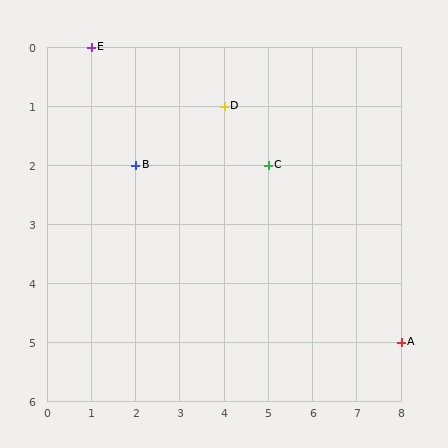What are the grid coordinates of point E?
Point E is at grid coordinates (1, 0).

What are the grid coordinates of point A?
Point A is at grid coordinates (8, 5).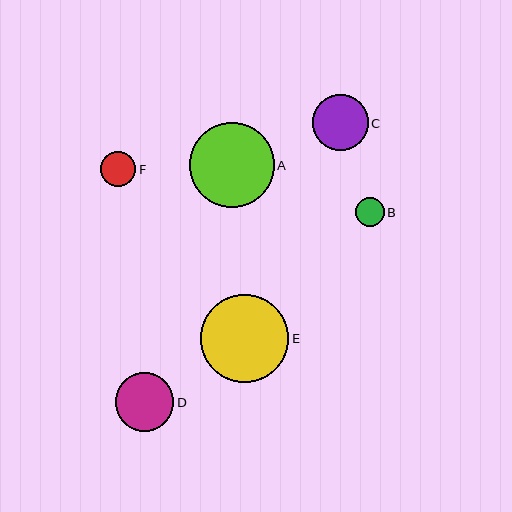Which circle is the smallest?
Circle B is the smallest with a size of approximately 29 pixels.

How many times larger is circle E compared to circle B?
Circle E is approximately 3.0 times the size of circle B.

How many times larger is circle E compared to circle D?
Circle E is approximately 1.5 times the size of circle D.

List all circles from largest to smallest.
From largest to smallest: E, A, D, C, F, B.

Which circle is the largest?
Circle E is the largest with a size of approximately 88 pixels.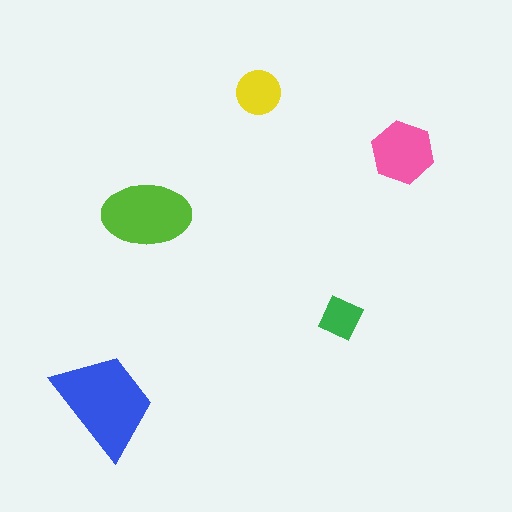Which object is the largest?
The blue trapezoid.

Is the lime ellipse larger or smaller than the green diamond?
Larger.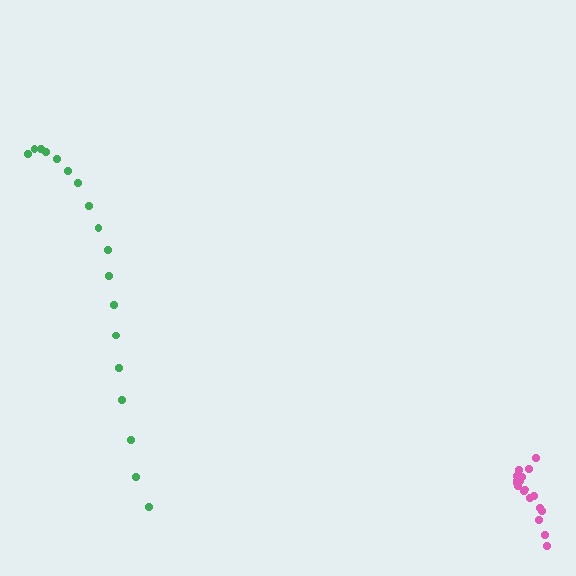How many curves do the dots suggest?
There are 2 distinct paths.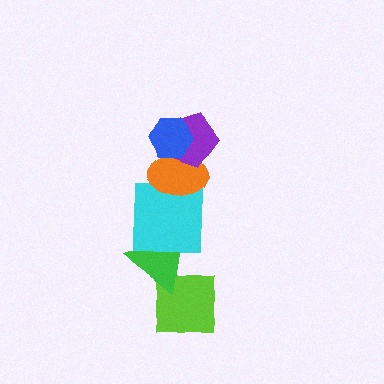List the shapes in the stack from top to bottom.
From top to bottom: the blue hexagon, the purple pentagon, the orange ellipse, the cyan square, the green triangle, the lime square.